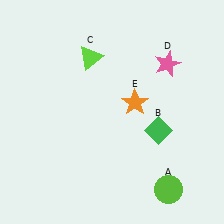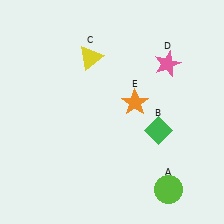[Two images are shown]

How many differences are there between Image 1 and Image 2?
There is 1 difference between the two images.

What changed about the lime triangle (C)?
In Image 1, C is lime. In Image 2, it changed to yellow.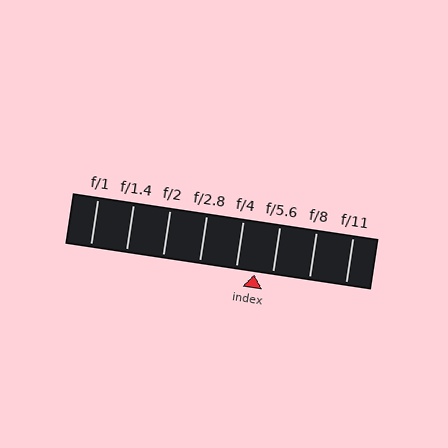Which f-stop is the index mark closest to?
The index mark is closest to f/5.6.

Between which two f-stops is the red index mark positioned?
The index mark is between f/4 and f/5.6.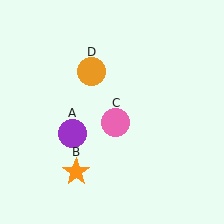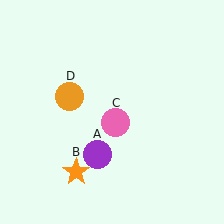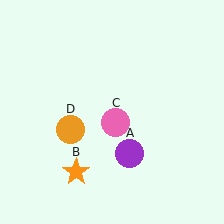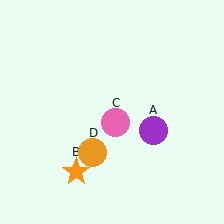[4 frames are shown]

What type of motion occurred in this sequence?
The purple circle (object A), orange circle (object D) rotated counterclockwise around the center of the scene.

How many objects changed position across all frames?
2 objects changed position: purple circle (object A), orange circle (object D).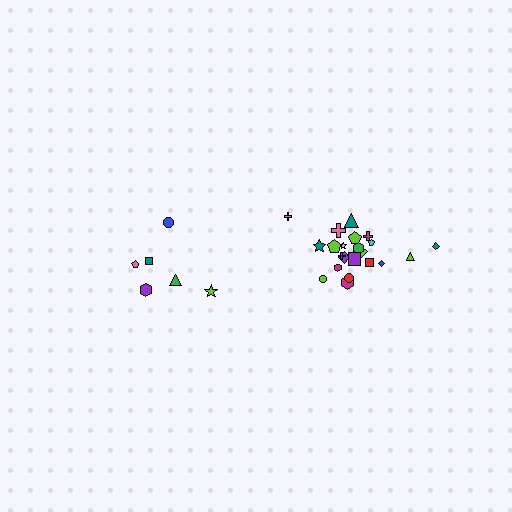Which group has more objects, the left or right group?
The right group.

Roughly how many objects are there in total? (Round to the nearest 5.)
Roughly 30 objects in total.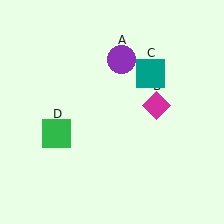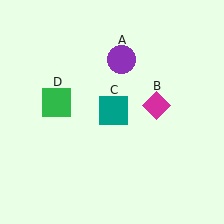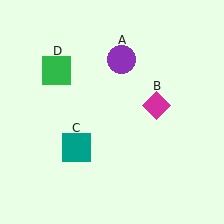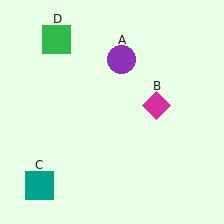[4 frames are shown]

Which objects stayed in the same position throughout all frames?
Purple circle (object A) and magenta diamond (object B) remained stationary.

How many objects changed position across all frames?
2 objects changed position: teal square (object C), green square (object D).